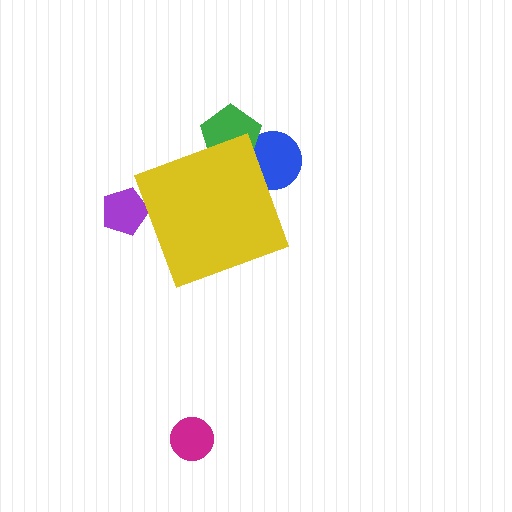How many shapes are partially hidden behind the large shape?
3 shapes are partially hidden.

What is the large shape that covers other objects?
A yellow diamond.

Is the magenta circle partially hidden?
No, the magenta circle is fully visible.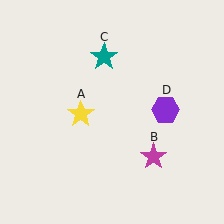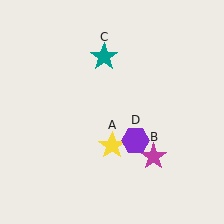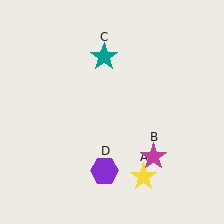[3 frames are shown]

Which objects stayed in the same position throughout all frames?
Magenta star (object B) and teal star (object C) remained stationary.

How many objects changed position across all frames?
2 objects changed position: yellow star (object A), purple hexagon (object D).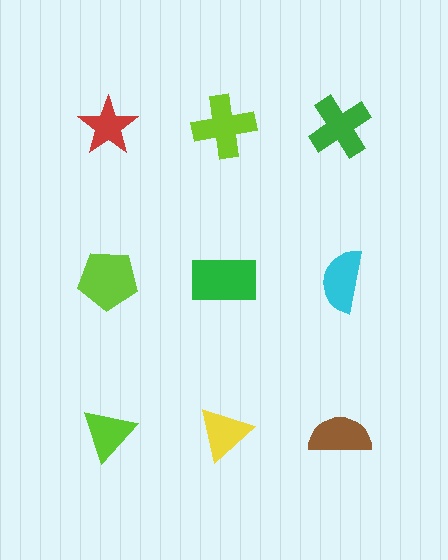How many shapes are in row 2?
3 shapes.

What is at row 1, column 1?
A red star.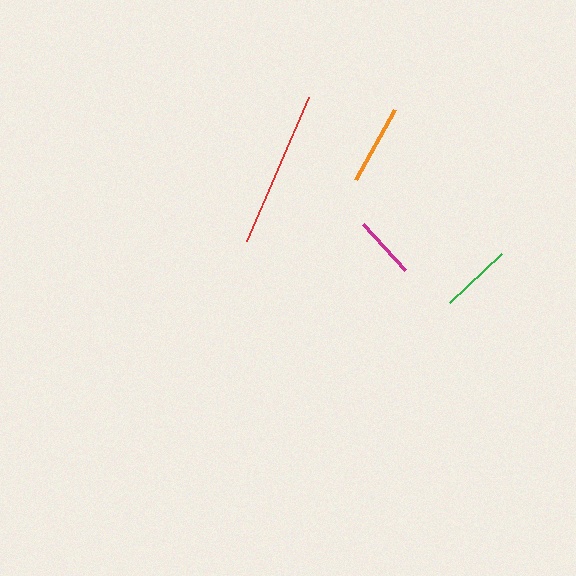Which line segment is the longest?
The red line is the longest at approximately 157 pixels.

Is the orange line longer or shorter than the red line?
The red line is longer than the orange line.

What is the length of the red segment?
The red segment is approximately 157 pixels long.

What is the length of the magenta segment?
The magenta segment is approximately 62 pixels long.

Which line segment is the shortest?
The magenta line is the shortest at approximately 62 pixels.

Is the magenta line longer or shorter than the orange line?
The orange line is longer than the magenta line.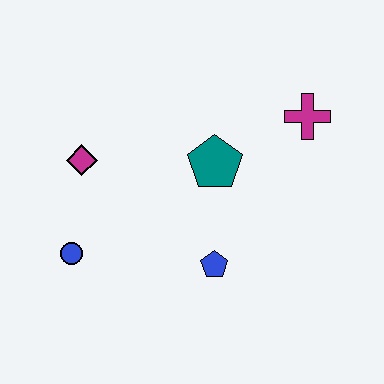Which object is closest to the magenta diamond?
The blue circle is closest to the magenta diamond.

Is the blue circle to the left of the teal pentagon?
Yes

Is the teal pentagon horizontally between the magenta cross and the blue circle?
Yes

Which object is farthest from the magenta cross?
The blue circle is farthest from the magenta cross.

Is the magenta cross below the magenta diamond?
No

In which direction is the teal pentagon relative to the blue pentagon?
The teal pentagon is above the blue pentagon.